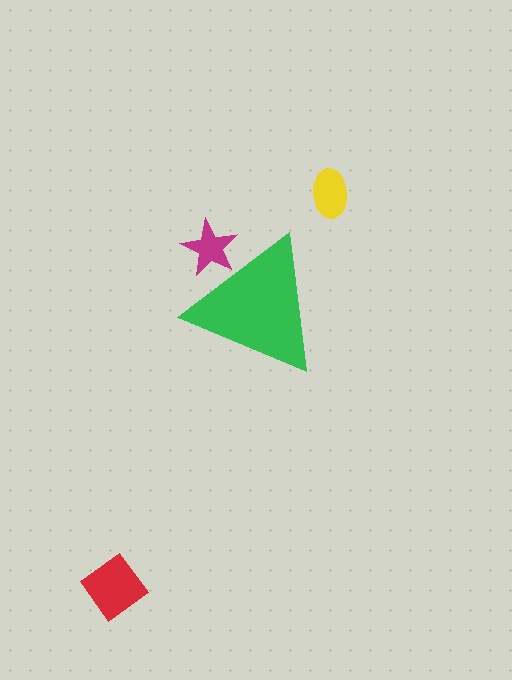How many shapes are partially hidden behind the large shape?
1 shape is partially hidden.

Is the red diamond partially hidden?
No, the red diamond is fully visible.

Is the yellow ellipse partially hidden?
No, the yellow ellipse is fully visible.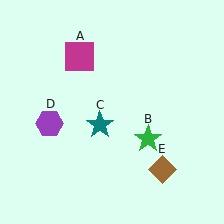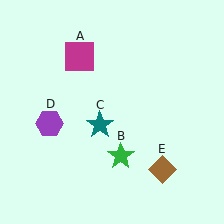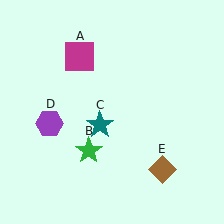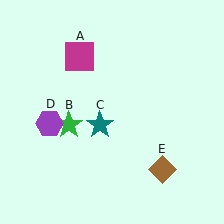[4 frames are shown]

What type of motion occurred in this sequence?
The green star (object B) rotated clockwise around the center of the scene.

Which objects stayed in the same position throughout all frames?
Magenta square (object A) and teal star (object C) and purple hexagon (object D) and brown diamond (object E) remained stationary.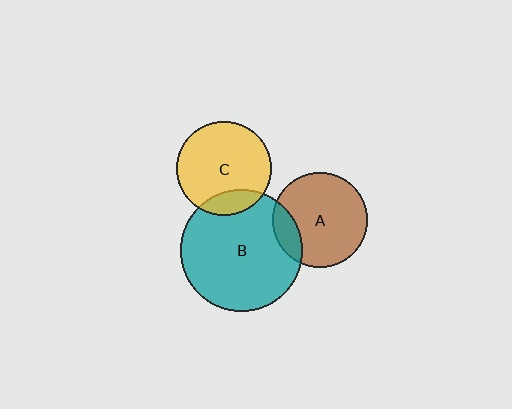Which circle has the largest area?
Circle B (teal).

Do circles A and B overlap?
Yes.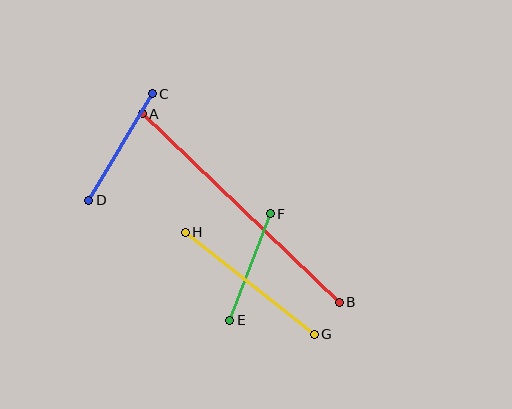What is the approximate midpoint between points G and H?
The midpoint is at approximately (250, 283) pixels.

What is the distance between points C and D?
The distance is approximately 124 pixels.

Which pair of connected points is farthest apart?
Points A and B are farthest apart.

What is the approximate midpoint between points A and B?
The midpoint is at approximately (241, 208) pixels.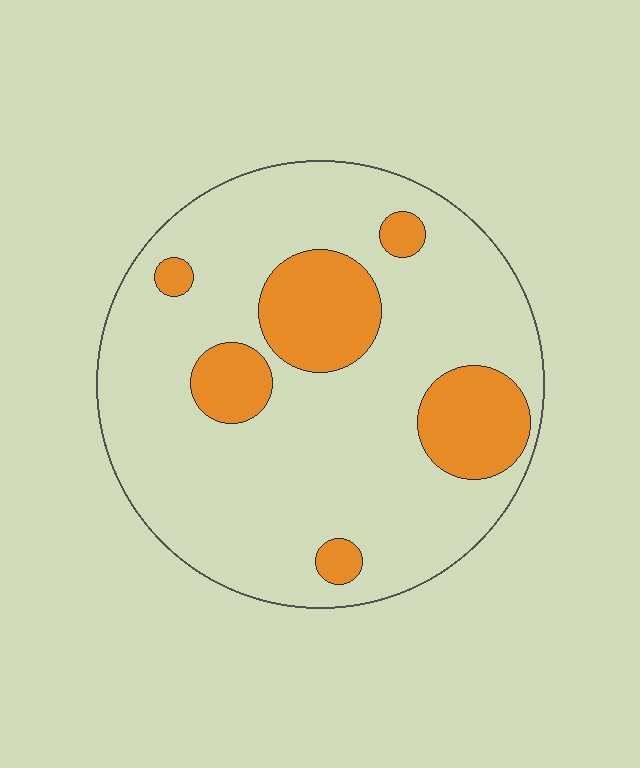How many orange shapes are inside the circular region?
6.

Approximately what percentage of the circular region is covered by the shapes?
Approximately 20%.